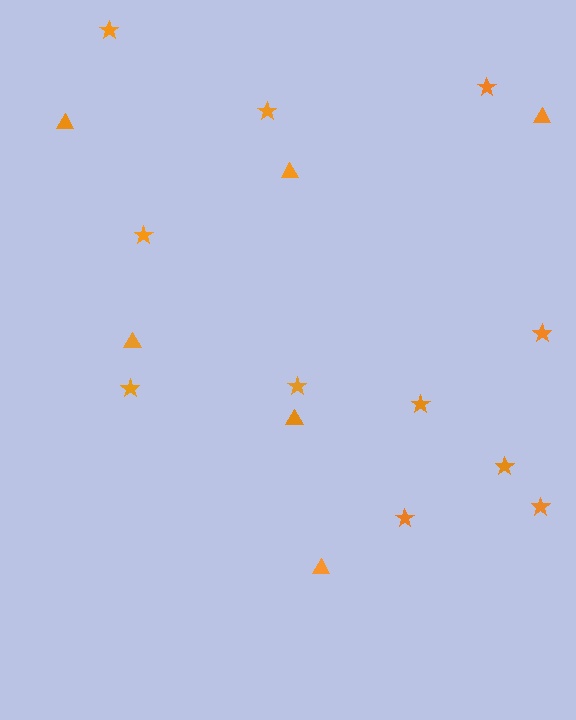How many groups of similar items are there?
There are 2 groups: one group of stars (11) and one group of triangles (6).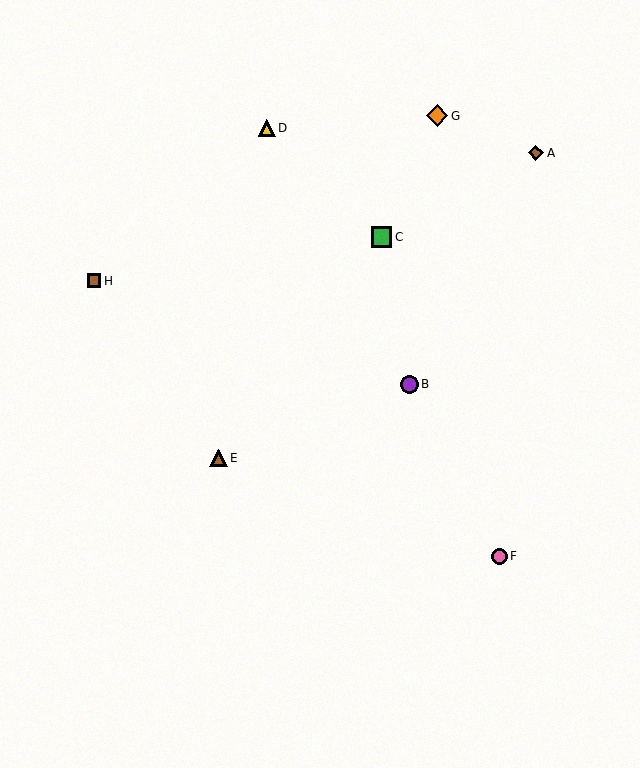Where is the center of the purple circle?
The center of the purple circle is at (409, 384).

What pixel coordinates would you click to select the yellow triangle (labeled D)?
Click at (267, 128) to select the yellow triangle D.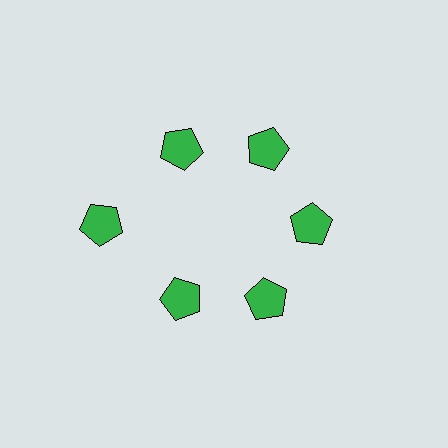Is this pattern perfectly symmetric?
No. The 6 green pentagons are arranged in a ring, but one element near the 9 o'clock position is pushed outward from the center, breaking the 6-fold rotational symmetry.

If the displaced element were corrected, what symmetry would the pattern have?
It would have 6-fold rotational symmetry — the pattern would map onto itself every 60 degrees.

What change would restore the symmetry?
The symmetry would be restored by moving it inward, back onto the ring so that all 6 pentagons sit at equal angles and equal distance from the center.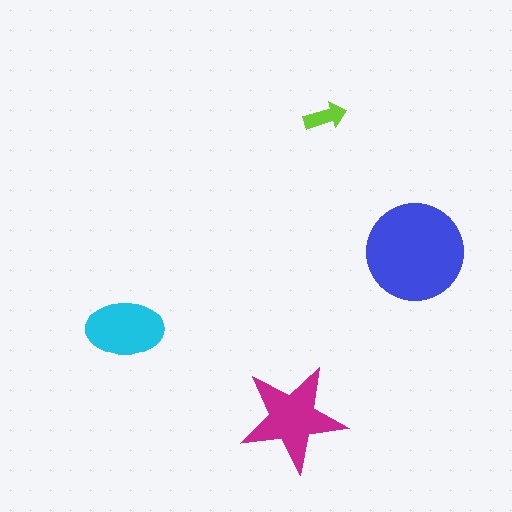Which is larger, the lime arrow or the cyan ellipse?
The cyan ellipse.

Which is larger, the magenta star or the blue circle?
The blue circle.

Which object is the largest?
The blue circle.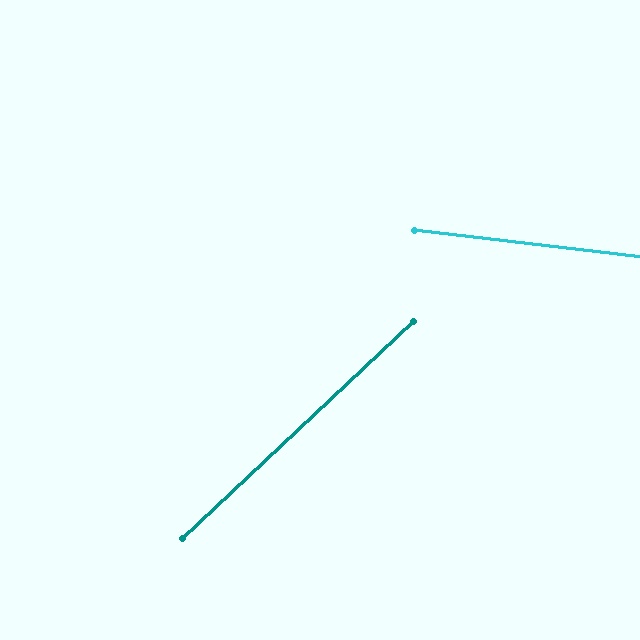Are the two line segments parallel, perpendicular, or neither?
Neither parallel nor perpendicular — they differ by about 50°.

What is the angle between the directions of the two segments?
Approximately 50 degrees.